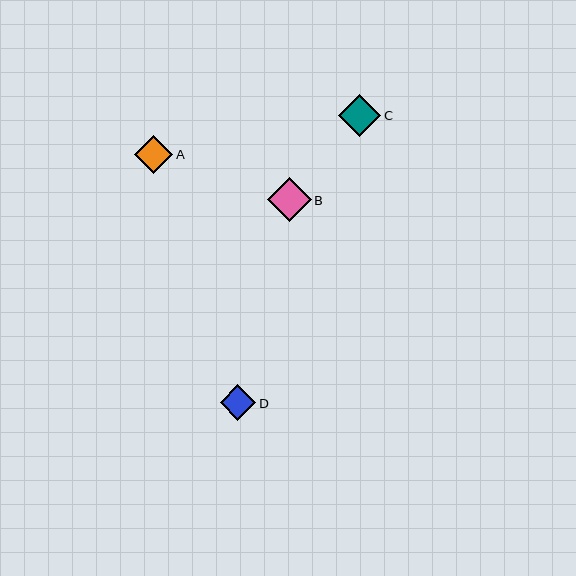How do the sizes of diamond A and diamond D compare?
Diamond A and diamond D are approximately the same size.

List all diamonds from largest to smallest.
From largest to smallest: B, C, A, D.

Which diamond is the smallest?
Diamond D is the smallest with a size of approximately 35 pixels.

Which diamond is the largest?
Diamond B is the largest with a size of approximately 44 pixels.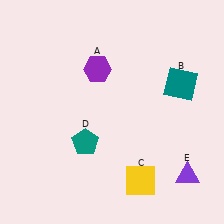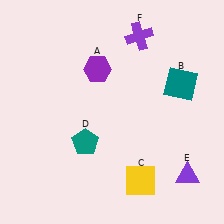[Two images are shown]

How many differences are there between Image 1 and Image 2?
There is 1 difference between the two images.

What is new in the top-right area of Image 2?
A purple cross (F) was added in the top-right area of Image 2.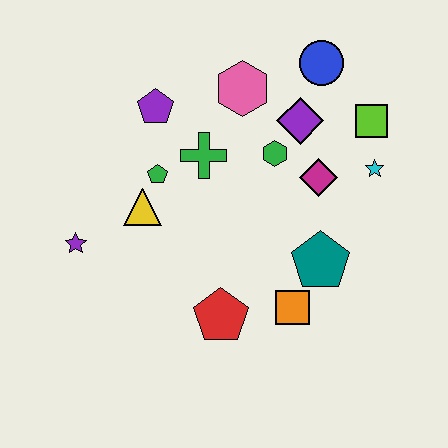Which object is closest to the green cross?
The green pentagon is closest to the green cross.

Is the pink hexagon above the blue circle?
No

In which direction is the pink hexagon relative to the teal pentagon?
The pink hexagon is above the teal pentagon.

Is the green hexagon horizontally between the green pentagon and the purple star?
No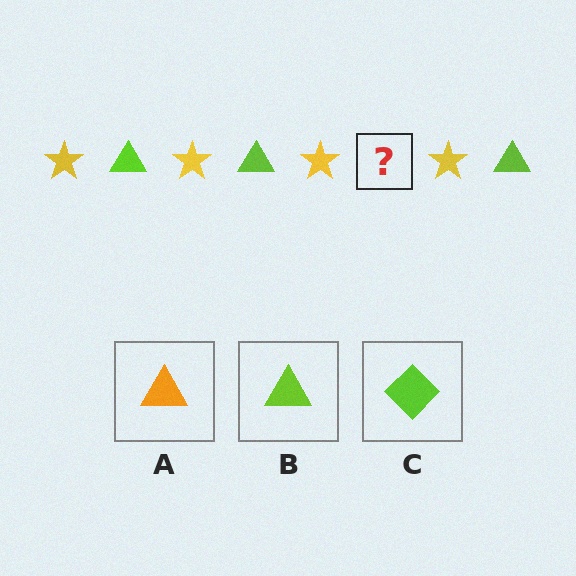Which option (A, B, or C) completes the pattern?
B.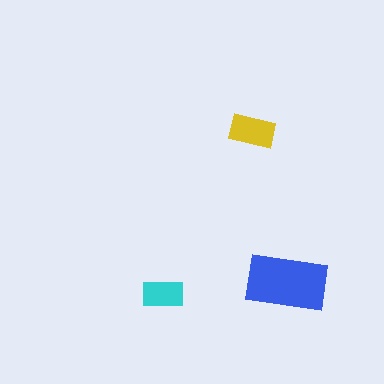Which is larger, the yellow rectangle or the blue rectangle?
The blue one.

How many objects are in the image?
There are 3 objects in the image.